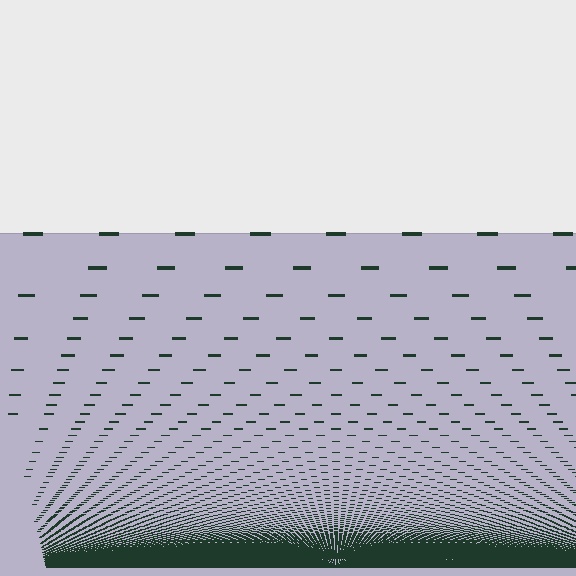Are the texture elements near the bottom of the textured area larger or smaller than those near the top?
Smaller. The gradient is inverted — elements near the bottom are smaller and denser.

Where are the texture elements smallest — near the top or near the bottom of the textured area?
Near the bottom.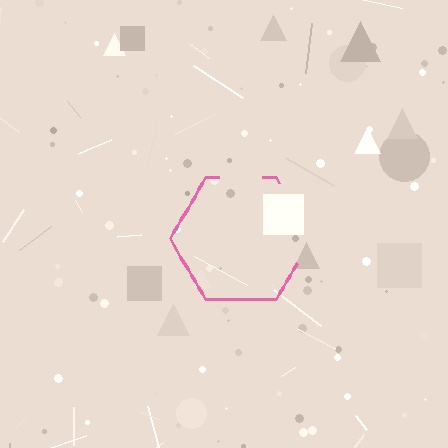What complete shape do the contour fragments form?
The contour fragments form a hexagon.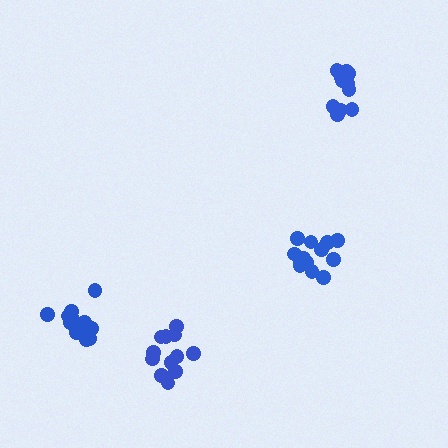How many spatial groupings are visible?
There are 4 spatial groupings.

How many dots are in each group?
Group 1: 12 dots, Group 2: 13 dots, Group 3: 13 dots, Group 4: 12 dots (50 total).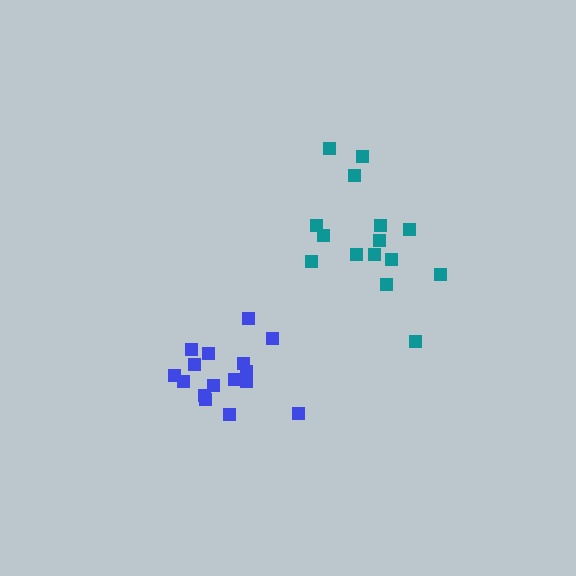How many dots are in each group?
Group 1: 15 dots, Group 2: 16 dots (31 total).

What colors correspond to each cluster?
The clusters are colored: teal, blue.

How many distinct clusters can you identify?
There are 2 distinct clusters.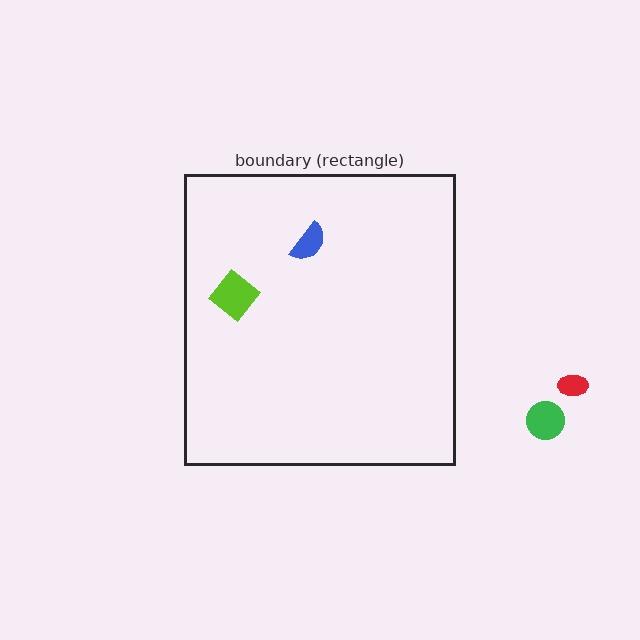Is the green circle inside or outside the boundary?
Outside.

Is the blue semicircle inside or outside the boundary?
Inside.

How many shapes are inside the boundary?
2 inside, 2 outside.